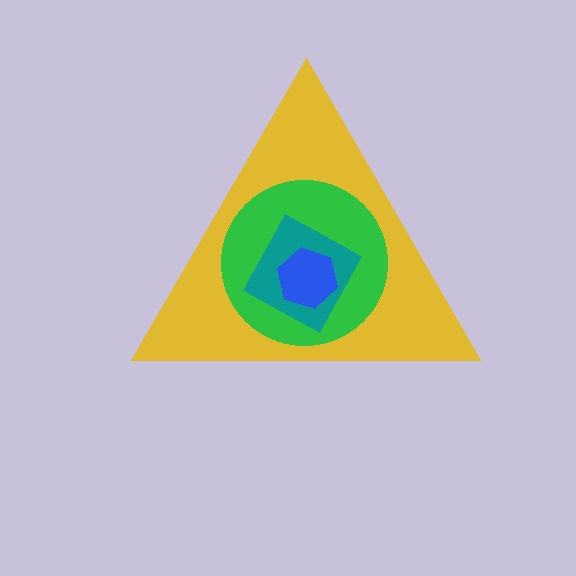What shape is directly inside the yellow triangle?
The green circle.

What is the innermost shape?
The blue hexagon.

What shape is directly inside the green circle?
The teal diamond.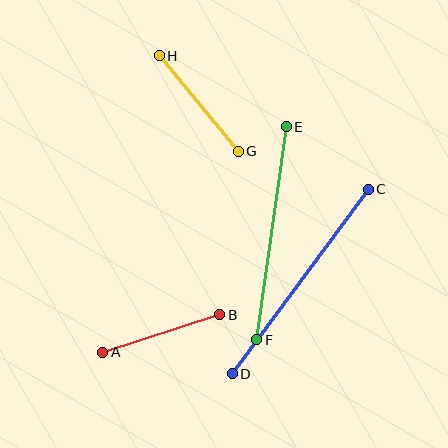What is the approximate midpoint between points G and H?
The midpoint is at approximately (199, 104) pixels.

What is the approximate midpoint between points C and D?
The midpoint is at approximately (300, 281) pixels.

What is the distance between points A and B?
The distance is approximately 123 pixels.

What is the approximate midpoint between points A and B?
The midpoint is at approximately (161, 333) pixels.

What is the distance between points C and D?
The distance is approximately 229 pixels.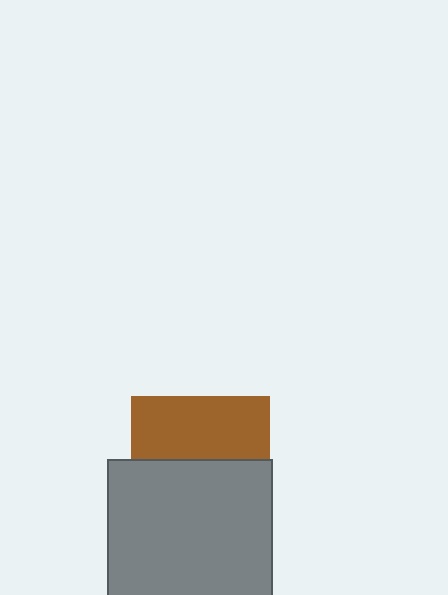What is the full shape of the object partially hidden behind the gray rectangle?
The partially hidden object is a brown square.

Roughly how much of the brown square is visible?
About half of it is visible (roughly 46%).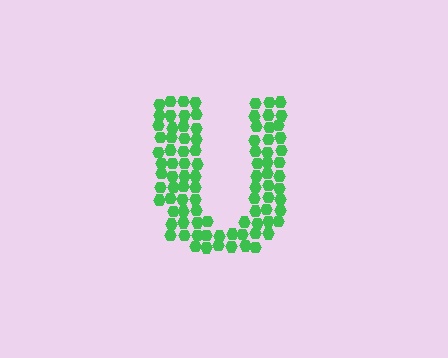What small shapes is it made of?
It is made of small hexagons.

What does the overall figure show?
The overall figure shows the letter U.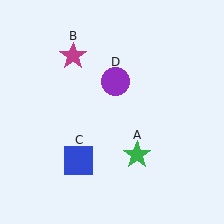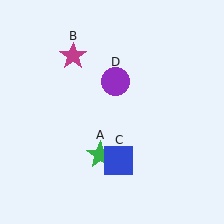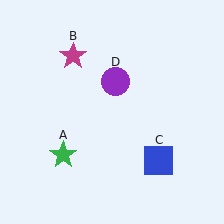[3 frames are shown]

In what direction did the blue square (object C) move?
The blue square (object C) moved right.